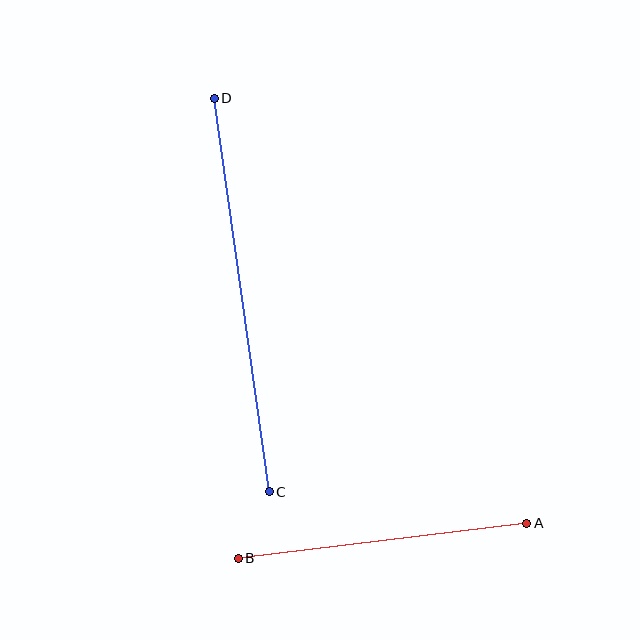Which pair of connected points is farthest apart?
Points C and D are farthest apart.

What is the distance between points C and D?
The distance is approximately 398 pixels.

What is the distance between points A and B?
The distance is approximately 290 pixels.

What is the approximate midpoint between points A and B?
The midpoint is at approximately (382, 541) pixels.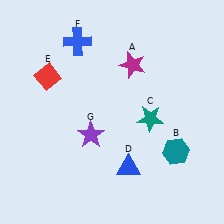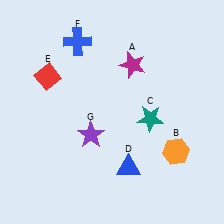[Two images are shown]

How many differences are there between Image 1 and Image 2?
There is 1 difference between the two images.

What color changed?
The hexagon (B) changed from teal in Image 1 to orange in Image 2.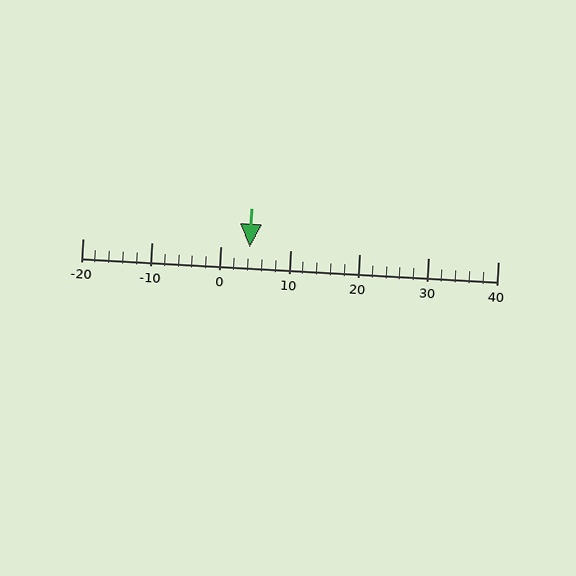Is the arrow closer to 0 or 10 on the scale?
The arrow is closer to 0.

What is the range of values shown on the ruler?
The ruler shows values from -20 to 40.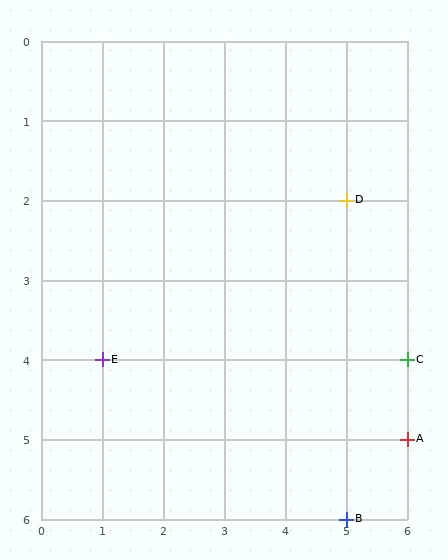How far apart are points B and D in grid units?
Points B and D are 4 rows apart.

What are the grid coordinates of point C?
Point C is at grid coordinates (6, 4).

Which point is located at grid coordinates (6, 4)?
Point C is at (6, 4).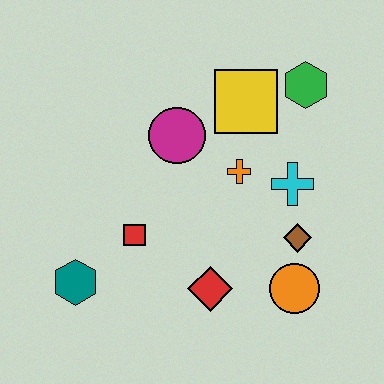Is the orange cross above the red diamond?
Yes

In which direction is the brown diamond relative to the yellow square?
The brown diamond is below the yellow square.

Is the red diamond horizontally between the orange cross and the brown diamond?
No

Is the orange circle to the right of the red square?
Yes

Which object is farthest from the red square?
The green hexagon is farthest from the red square.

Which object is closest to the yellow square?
The green hexagon is closest to the yellow square.